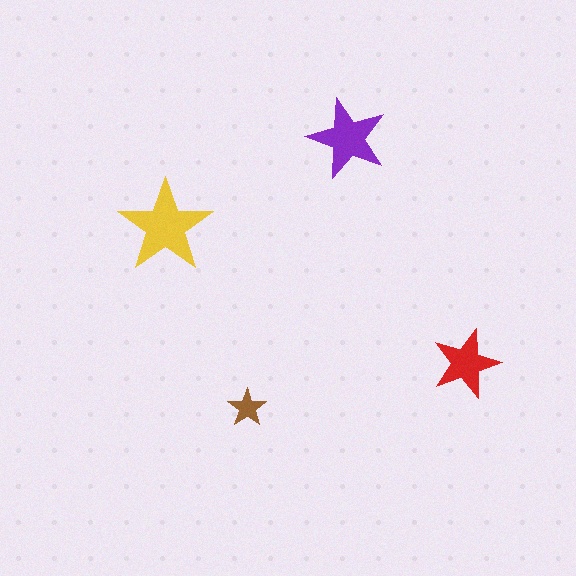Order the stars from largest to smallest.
the yellow one, the purple one, the red one, the brown one.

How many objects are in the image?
There are 4 objects in the image.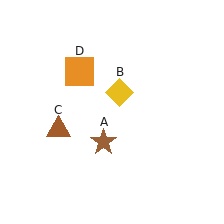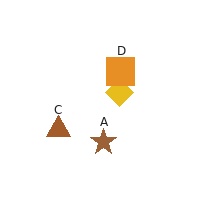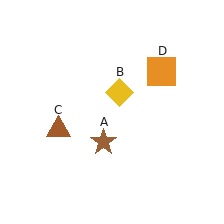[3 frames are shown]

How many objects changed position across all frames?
1 object changed position: orange square (object D).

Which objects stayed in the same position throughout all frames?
Brown star (object A) and yellow diamond (object B) and brown triangle (object C) remained stationary.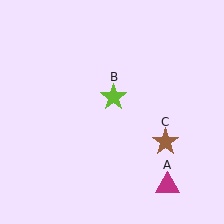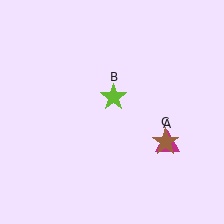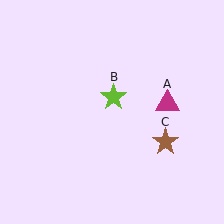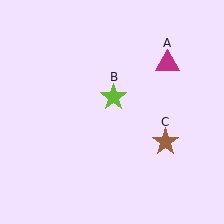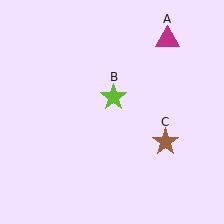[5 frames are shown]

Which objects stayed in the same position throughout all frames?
Lime star (object B) and brown star (object C) remained stationary.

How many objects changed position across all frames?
1 object changed position: magenta triangle (object A).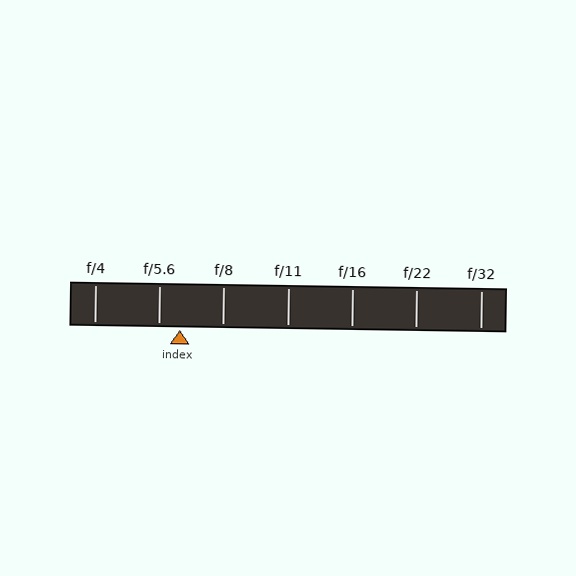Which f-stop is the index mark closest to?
The index mark is closest to f/5.6.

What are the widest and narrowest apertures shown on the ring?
The widest aperture shown is f/4 and the narrowest is f/32.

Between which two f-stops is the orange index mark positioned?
The index mark is between f/5.6 and f/8.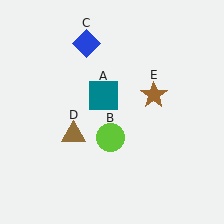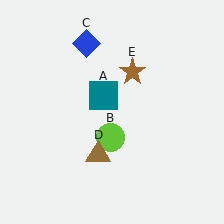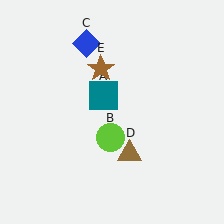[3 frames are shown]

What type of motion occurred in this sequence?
The brown triangle (object D), brown star (object E) rotated counterclockwise around the center of the scene.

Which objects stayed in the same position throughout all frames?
Teal square (object A) and lime circle (object B) and blue diamond (object C) remained stationary.